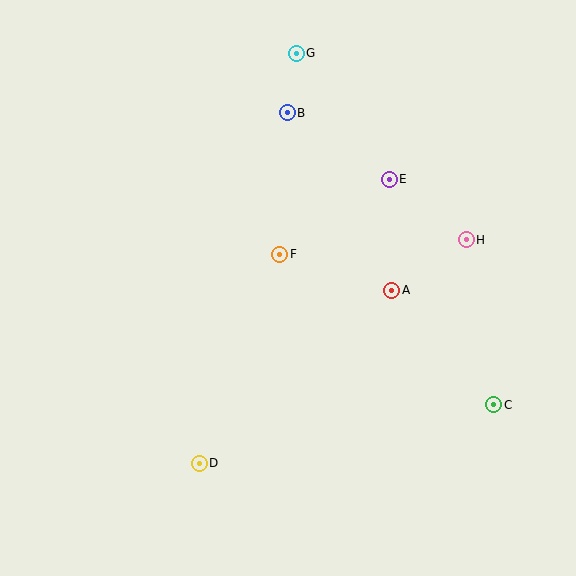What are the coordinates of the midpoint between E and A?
The midpoint between E and A is at (390, 235).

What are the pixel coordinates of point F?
Point F is at (280, 254).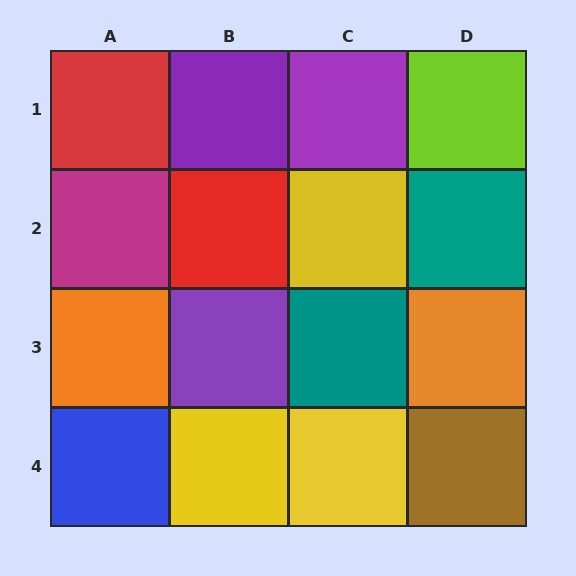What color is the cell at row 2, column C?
Yellow.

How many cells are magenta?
1 cell is magenta.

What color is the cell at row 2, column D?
Teal.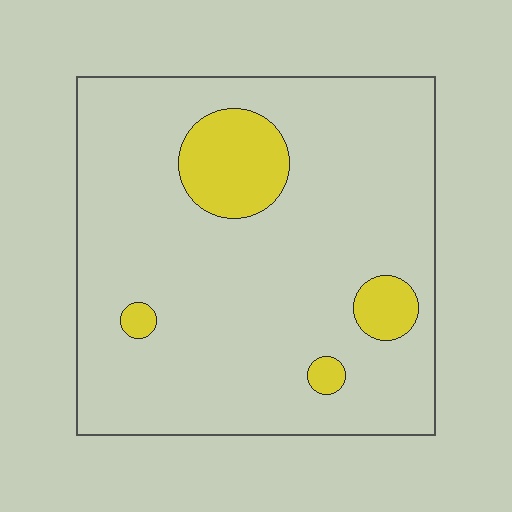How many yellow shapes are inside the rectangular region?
4.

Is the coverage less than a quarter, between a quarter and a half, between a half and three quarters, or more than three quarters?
Less than a quarter.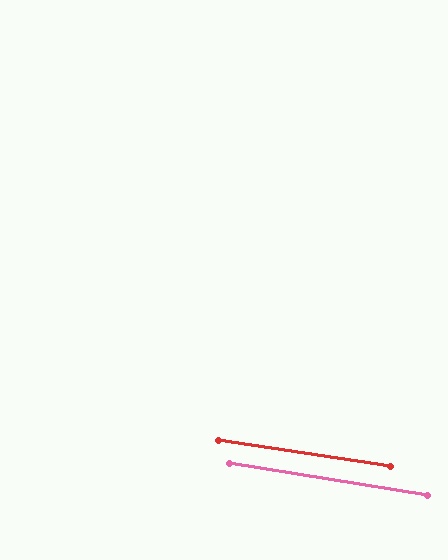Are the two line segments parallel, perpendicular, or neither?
Parallel — their directions differ by only 0.6°.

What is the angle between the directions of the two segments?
Approximately 1 degree.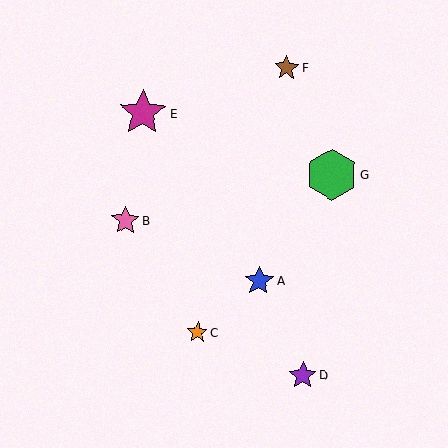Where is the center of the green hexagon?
The center of the green hexagon is at (332, 174).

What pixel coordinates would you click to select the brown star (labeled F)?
Click at (286, 68) to select the brown star F.